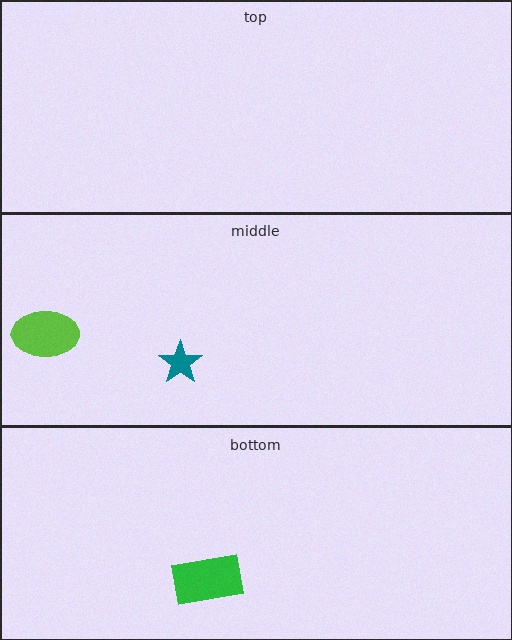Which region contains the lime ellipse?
The middle region.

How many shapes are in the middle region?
2.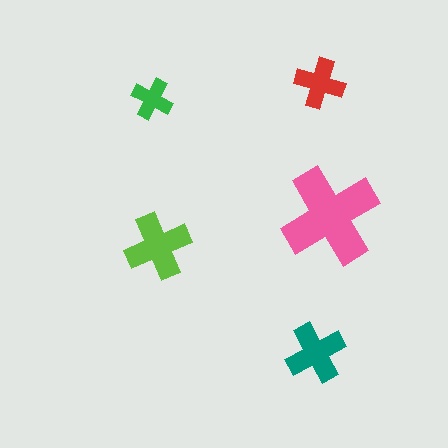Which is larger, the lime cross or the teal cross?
The lime one.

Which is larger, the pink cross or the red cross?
The pink one.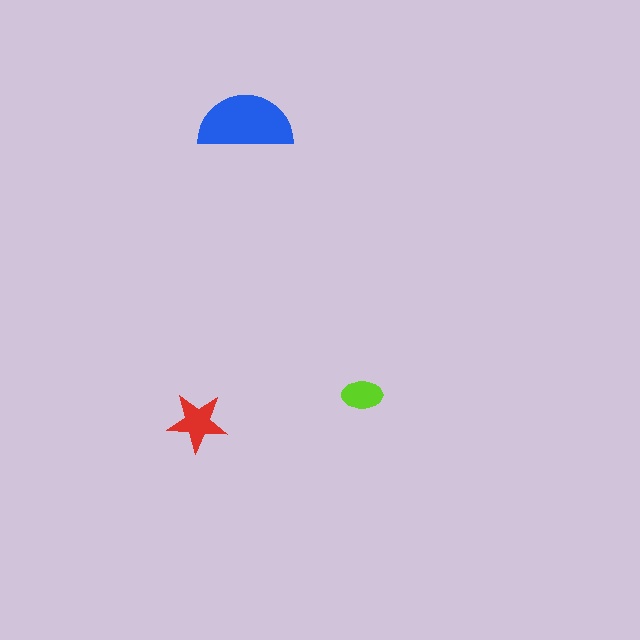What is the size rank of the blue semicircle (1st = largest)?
1st.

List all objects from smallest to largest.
The lime ellipse, the red star, the blue semicircle.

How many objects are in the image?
There are 3 objects in the image.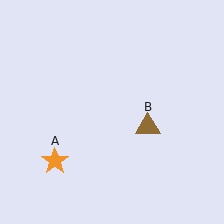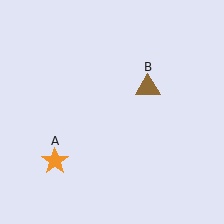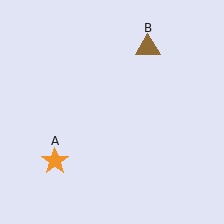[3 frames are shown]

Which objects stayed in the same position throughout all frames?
Orange star (object A) remained stationary.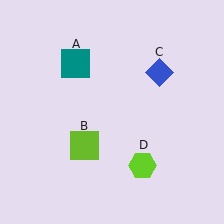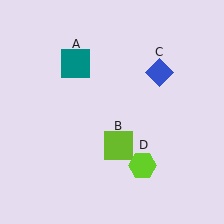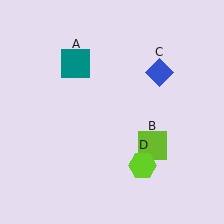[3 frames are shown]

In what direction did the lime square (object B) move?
The lime square (object B) moved right.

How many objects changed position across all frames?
1 object changed position: lime square (object B).